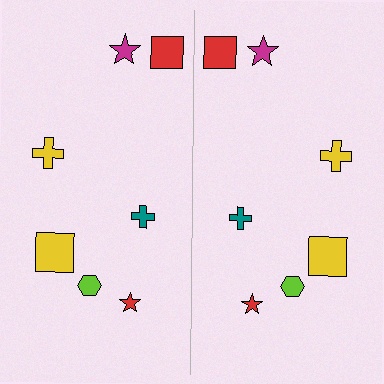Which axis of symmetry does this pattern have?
The pattern has a vertical axis of symmetry running through the center of the image.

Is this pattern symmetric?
Yes, this pattern has bilateral (reflection) symmetry.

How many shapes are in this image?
There are 14 shapes in this image.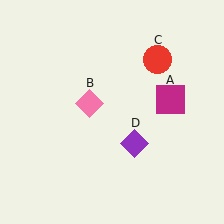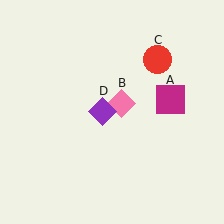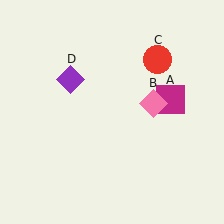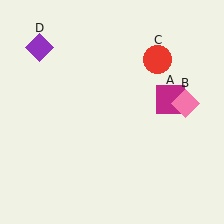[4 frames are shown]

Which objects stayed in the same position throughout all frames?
Magenta square (object A) and red circle (object C) remained stationary.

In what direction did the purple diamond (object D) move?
The purple diamond (object D) moved up and to the left.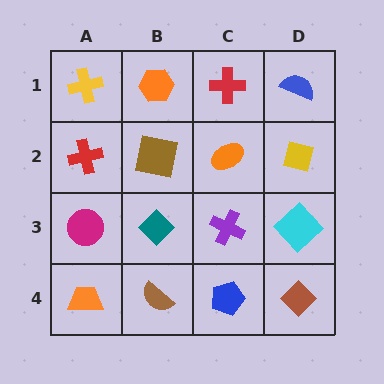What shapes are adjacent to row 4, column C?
A purple cross (row 3, column C), a brown semicircle (row 4, column B), a brown diamond (row 4, column D).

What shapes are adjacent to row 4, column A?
A magenta circle (row 3, column A), a brown semicircle (row 4, column B).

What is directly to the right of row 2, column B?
An orange ellipse.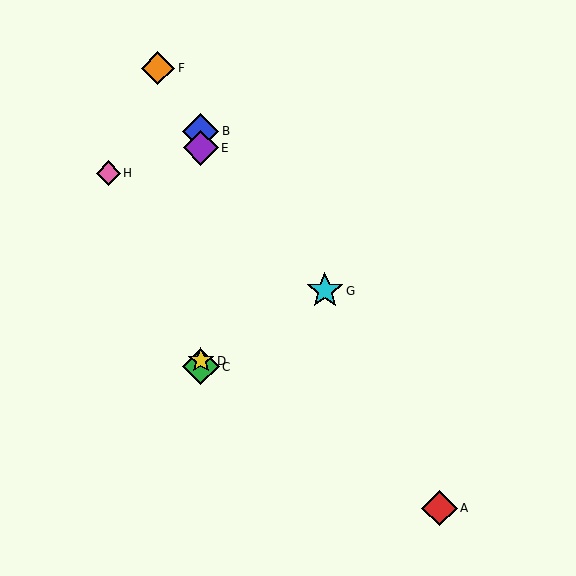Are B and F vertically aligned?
No, B is at x≈201 and F is at x≈158.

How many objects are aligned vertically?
4 objects (B, C, D, E) are aligned vertically.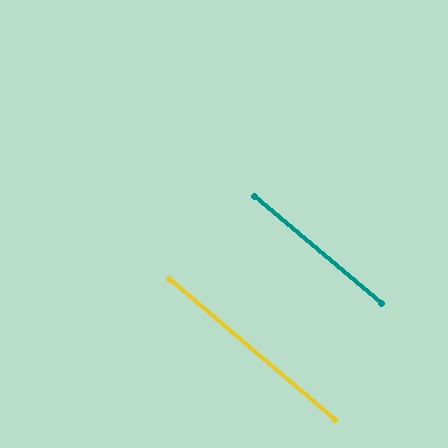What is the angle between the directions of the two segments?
Approximately 0 degrees.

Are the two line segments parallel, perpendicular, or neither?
Parallel — their directions differ by only 0.0°.